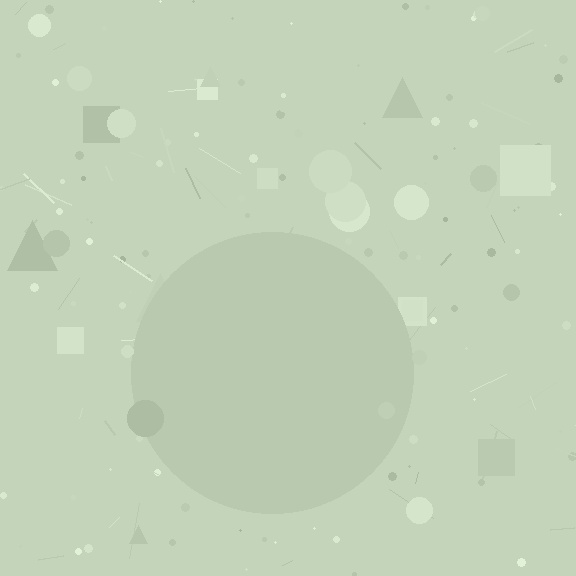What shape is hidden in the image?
A circle is hidden in the image.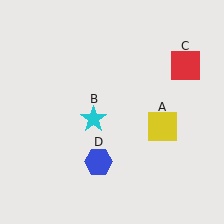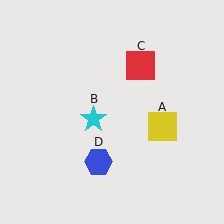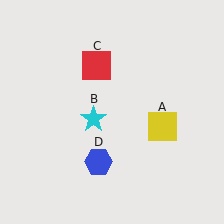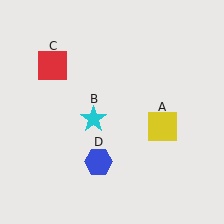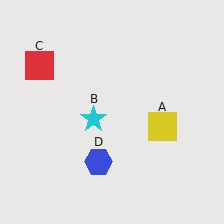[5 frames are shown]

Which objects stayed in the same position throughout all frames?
Yellow square (object A) and cyan star (object B) and blue hexagon (object D) remained stationary.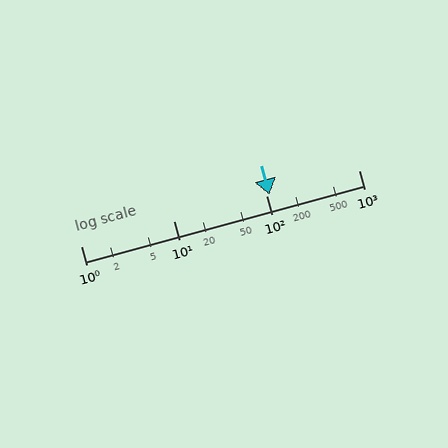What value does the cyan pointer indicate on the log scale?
The pointer indicates approximately 110.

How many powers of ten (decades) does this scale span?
The scale spans 3 decades, from 1 to 1000.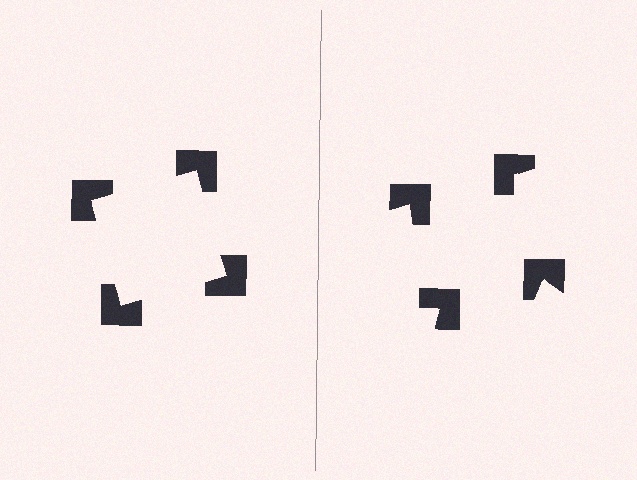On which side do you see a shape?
An illusory square appears on the left side. On the right side the wedge cuts are rotated, so no coherent shape forms.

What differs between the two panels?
The notched squares are positioned identically on both sides; only the wedge orientations differ. On the left they align to a square; on the right they are misaligned.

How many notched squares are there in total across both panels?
8 — 4 on each side.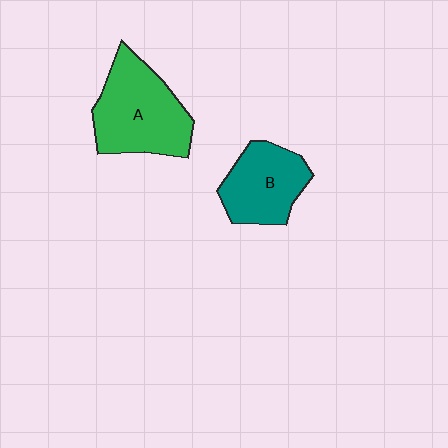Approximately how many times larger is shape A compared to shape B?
Approximately 1.4 times.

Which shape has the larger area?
Shape A (green).